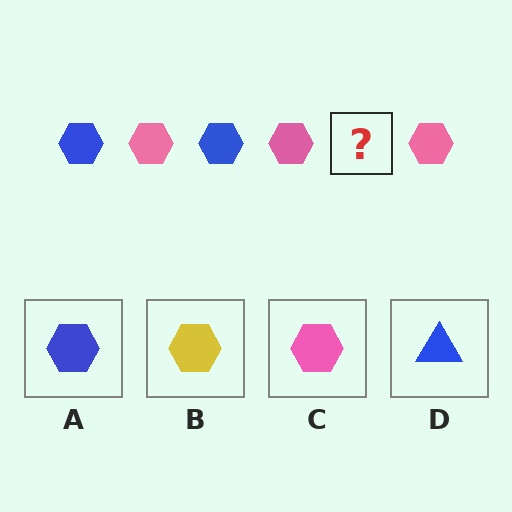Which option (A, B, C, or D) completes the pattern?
A.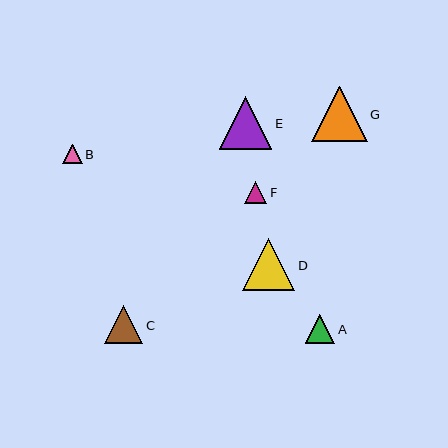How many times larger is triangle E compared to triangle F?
Triangle E is approximately 2.4 times the size of triangle F.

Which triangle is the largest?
Triangle G is the largest with a size of approximately 55 pixels.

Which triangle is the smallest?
Triangle B is the smallest with a size of approximately 19 pixels.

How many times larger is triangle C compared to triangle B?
Triangle C is approximately 2.0 times the size of triangle B.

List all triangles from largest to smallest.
From largest to smallest: G, E, D, C, A, F, B.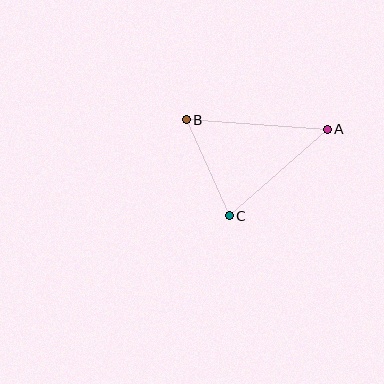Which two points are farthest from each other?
Points A and B are farthest from each other.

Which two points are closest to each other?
Points B and C are closest to each other.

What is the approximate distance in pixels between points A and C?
The distance between A and C is approximately 131 pixels.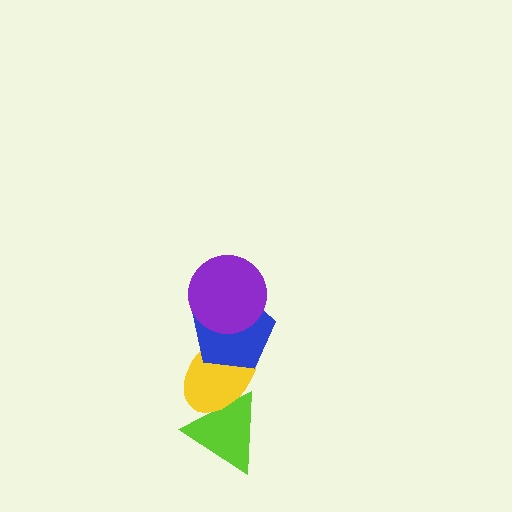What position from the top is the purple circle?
The purple circle is 1st from the top.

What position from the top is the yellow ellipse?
The yellow ellipse is 3rd from the top.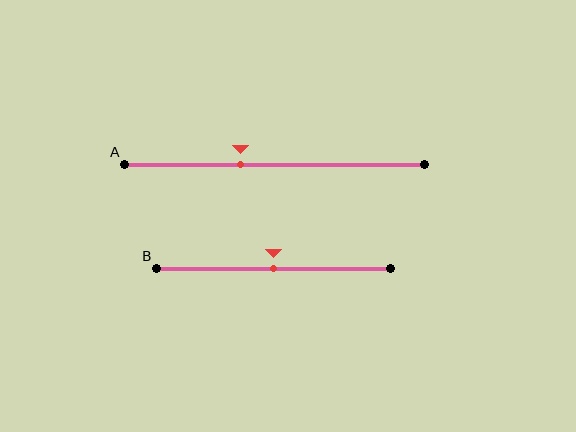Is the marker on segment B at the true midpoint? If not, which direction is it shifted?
Yes, the marker on segment B is at the true midpoint.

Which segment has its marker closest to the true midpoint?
Segment B has its marker closest to the true midpoint.